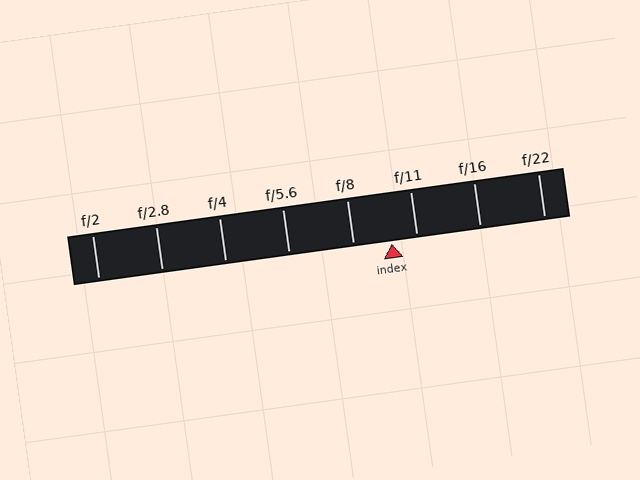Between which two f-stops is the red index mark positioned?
The index mark is between f/8 and f/11.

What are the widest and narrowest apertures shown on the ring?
The widest aperture shown is f/2 and the narrowest is f/22.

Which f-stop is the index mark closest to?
The index mark is closest to f/11.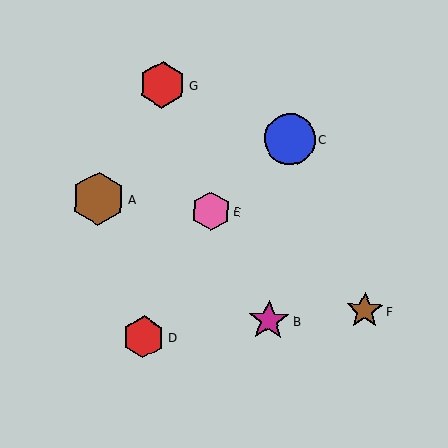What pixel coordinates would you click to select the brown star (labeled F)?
Click at (365, 311) to select the brown star F.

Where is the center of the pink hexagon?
The center of the pink hexagon is at (211, 211).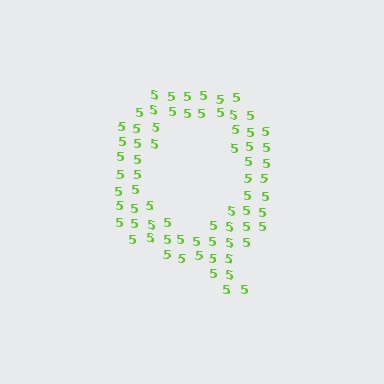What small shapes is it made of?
It is made of small digit 5's.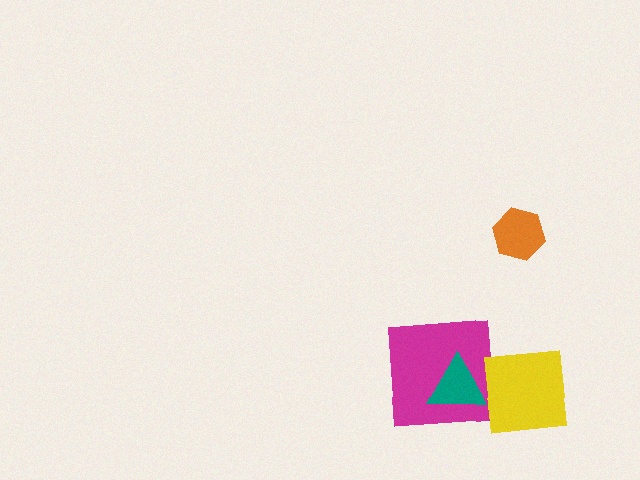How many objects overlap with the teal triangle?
1 object overlaps with the teal triangle.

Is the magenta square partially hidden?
Yes, it is partially covered by another shape.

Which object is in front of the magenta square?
The teal triangle is in front of the magenta square.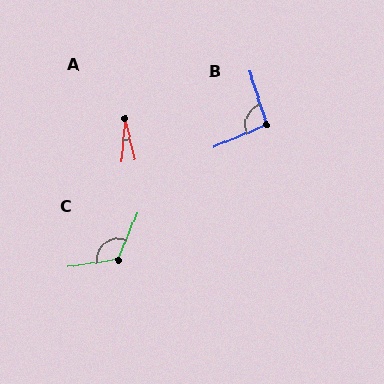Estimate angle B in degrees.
Approximately 96 degrees.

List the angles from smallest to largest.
A (17°), B (96°), C (121°).